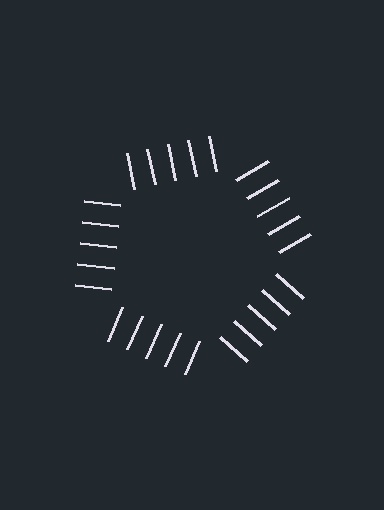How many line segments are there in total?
25 — 5 along each of the 5 edges.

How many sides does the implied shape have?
5 sides — the line-ends trace a pentagon.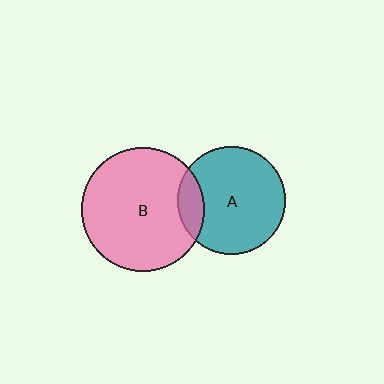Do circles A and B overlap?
Yes.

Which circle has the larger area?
Circle B (pink).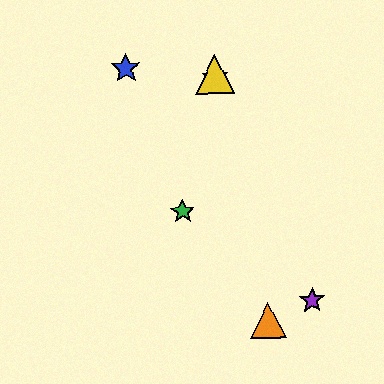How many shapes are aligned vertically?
2 shapes (the red star, the yellow triangle) are aligned vertically.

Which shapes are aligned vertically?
The red star, the yellow triangle are aligned vertically.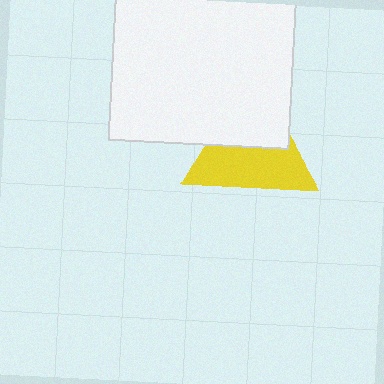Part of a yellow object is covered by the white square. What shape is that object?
It is a triangle.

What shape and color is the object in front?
The object in front is a white square.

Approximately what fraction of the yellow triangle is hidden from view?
Roughly 44% of the yellow triangle is hidden behind the white square.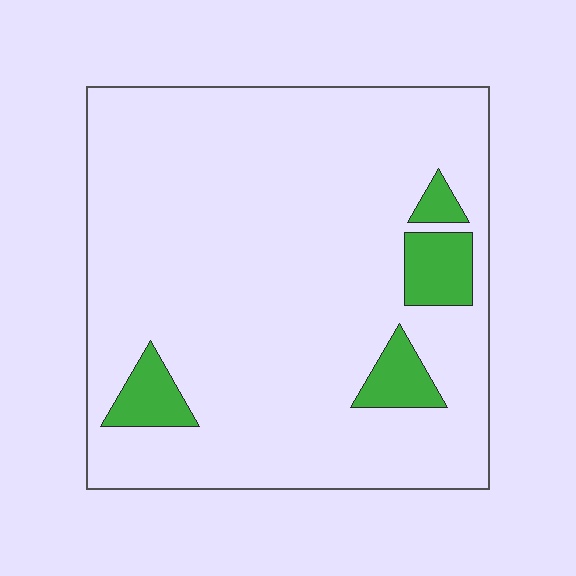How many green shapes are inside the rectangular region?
4.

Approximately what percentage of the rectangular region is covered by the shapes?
Approximately 10%.